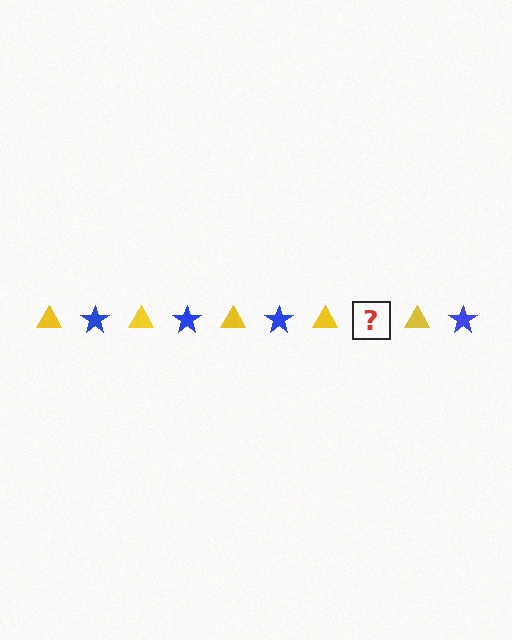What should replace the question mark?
The question mark should be replaced with a blue star.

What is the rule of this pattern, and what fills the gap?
The rule is that the pattern alternates between yellow triangle and blue star. The gap should be filled with a blue star.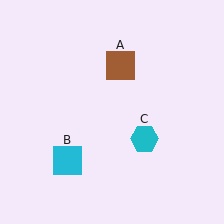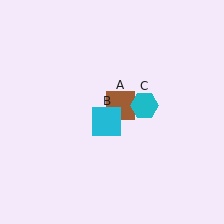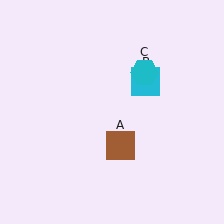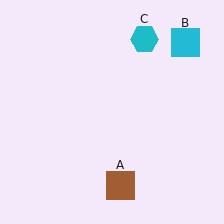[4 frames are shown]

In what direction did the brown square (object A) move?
The brown square (object A) moved down.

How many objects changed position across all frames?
3 objects changed position: brown square (object A), cyan square (object B), cyan hexagon (object C).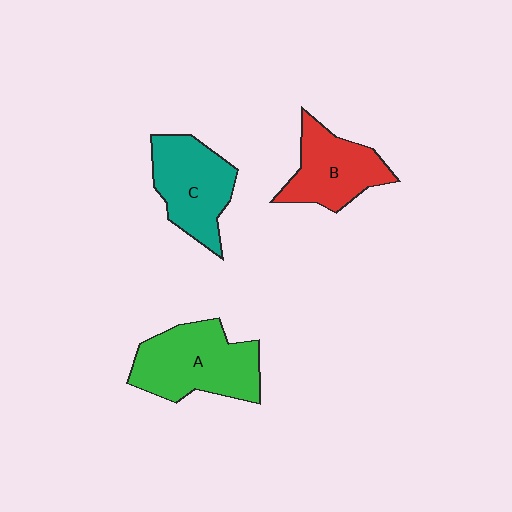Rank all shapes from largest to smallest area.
From largest to smallest: A (green), C (teal), B (red).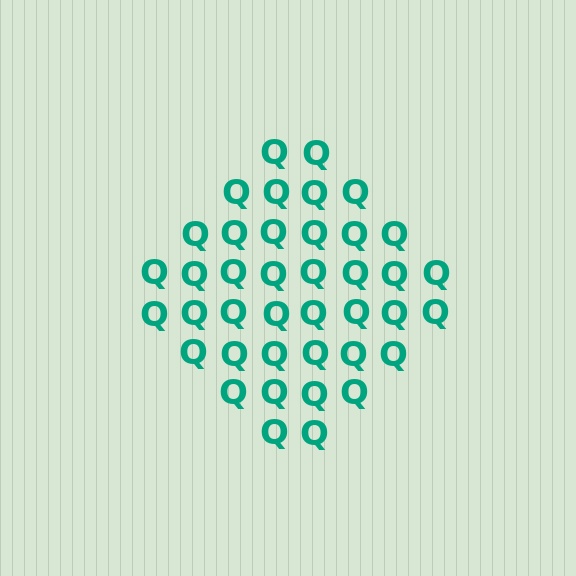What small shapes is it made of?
It is made of small letter Q's.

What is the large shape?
The large shape is a diamond.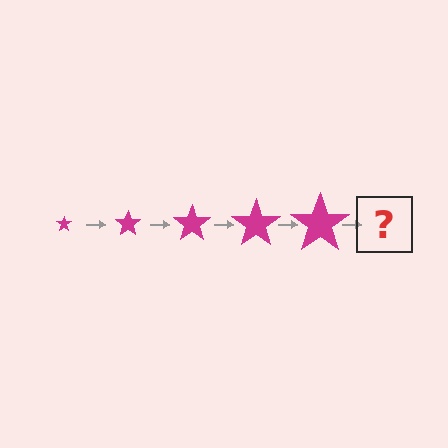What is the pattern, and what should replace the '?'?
The pattern is that the star gets progressively larger each step. The '?' should be a magenta star, larger than the previous one.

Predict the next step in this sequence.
The next step is a magenta star, larger than the previous one.